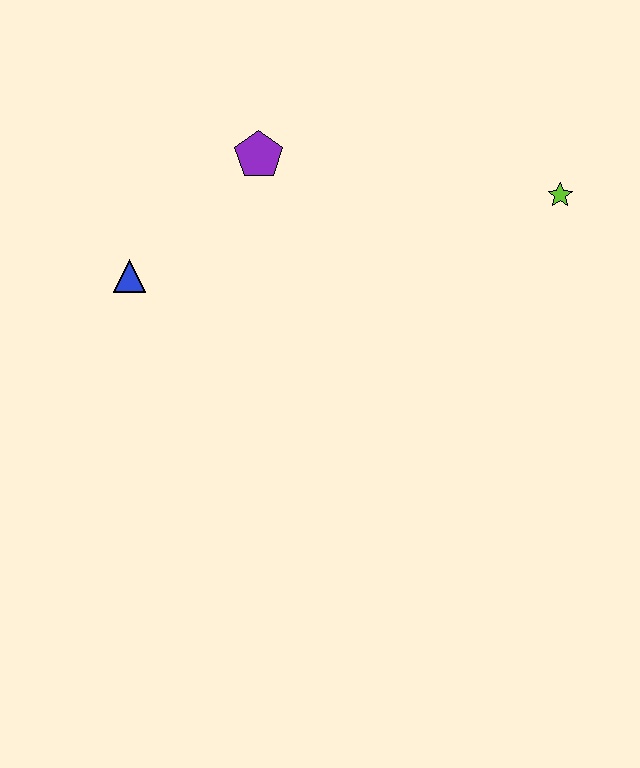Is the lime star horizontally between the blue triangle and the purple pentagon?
No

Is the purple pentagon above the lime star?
Yes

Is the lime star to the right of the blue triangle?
Yes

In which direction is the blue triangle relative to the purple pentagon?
The blue triangle is to the left of the purple pentagon.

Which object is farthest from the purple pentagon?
The lime star is farthest from the purple pentagon.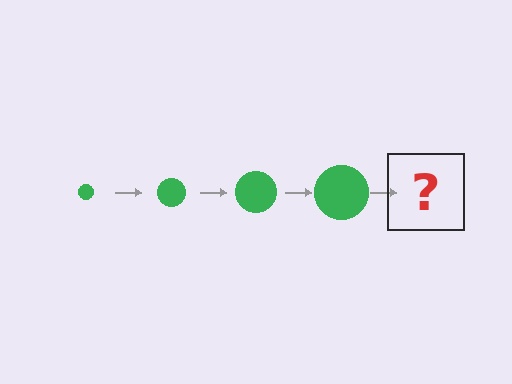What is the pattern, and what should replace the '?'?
The pattern is that the circle gets progressively larger each step. The '?' should be a green circle, larger than the previous one.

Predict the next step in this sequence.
The next step is a green circle, larger than the previous one.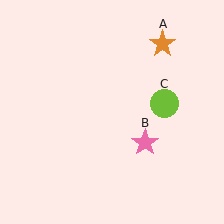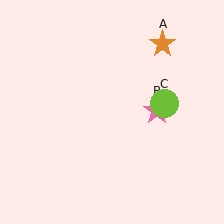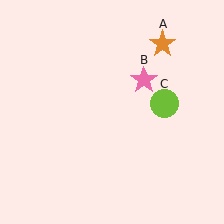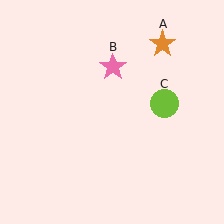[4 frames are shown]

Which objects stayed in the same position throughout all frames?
Orange star (object A) and lime circle (object C) remained stationary.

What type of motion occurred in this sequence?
The pink star (object B) rotated counterclockwise around the center of the scene.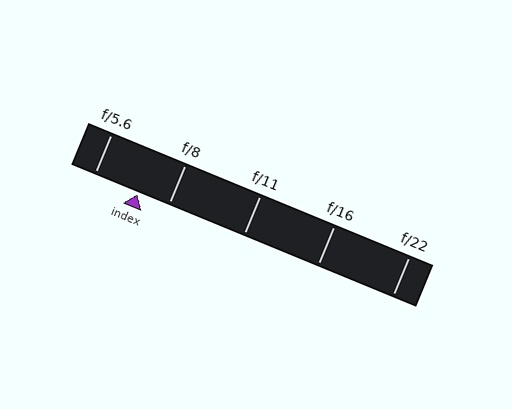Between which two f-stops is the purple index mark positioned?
The index mark is between f/5.6 and f/8.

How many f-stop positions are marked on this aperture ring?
There are 5 f-stop positions marked.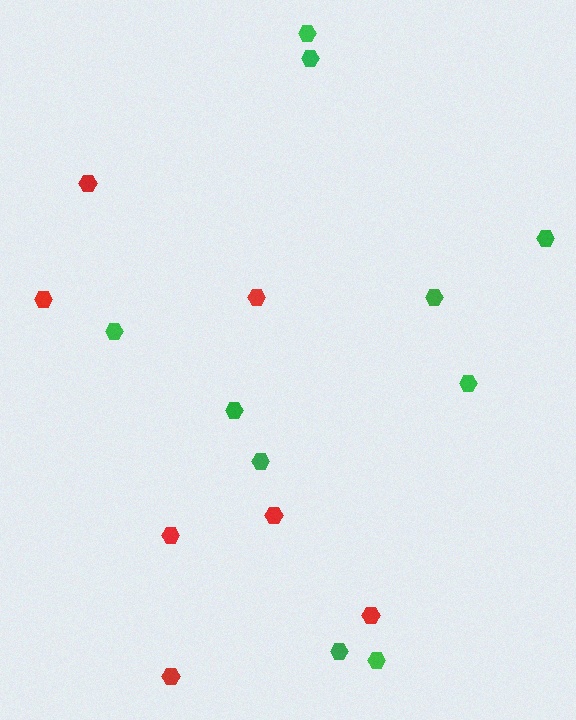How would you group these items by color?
There are 2 groups: one group of red hexagons (7) and one group of green hexagons (10).